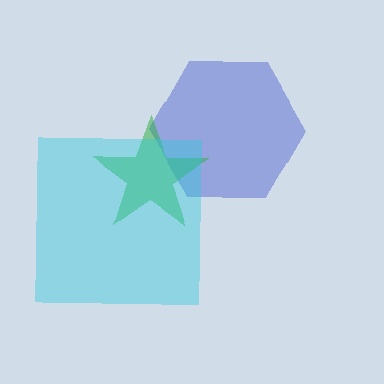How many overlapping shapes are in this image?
There are 3 overlapping shapes in the image.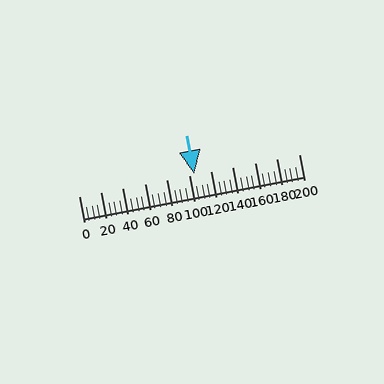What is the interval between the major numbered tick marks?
The major tick marks are spaced 20 units apart.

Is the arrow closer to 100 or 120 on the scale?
The arrow is closer to 100.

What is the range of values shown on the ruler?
The ruler shows values from 0 to 200.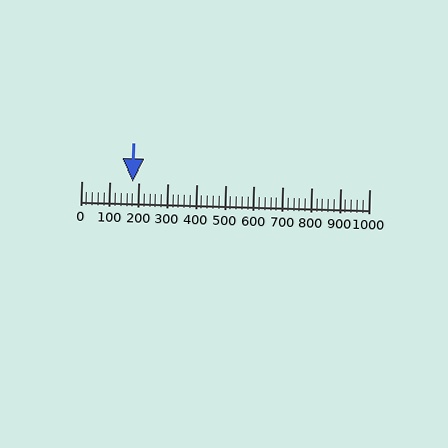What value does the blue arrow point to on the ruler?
The blue arrow points to approximately 180.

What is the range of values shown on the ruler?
The ruler shows values from 0 to 1000.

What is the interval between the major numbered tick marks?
The major tick marks are spaced 100 units apart.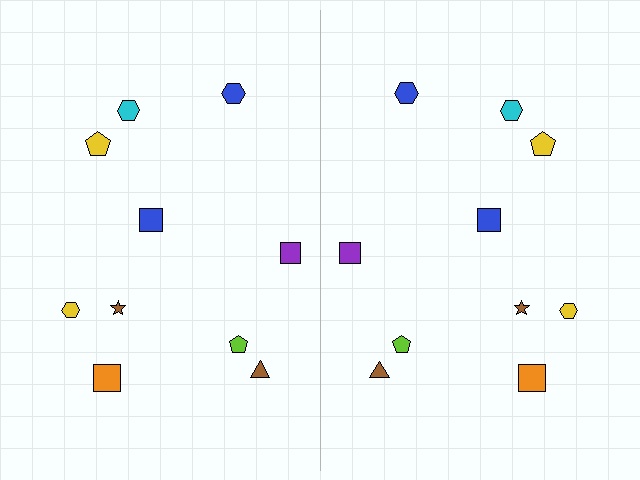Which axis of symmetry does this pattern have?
The pattern has a vertical axis of symmetry running through the center of the image.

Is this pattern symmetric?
Yes, this pattern has bilateral (reflection) symmetry.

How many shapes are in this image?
There are 20 shapes in this image.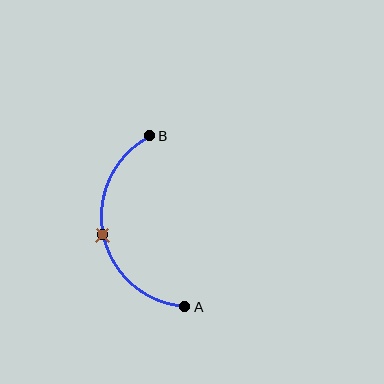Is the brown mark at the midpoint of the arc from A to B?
Yes. The brown mark lies on the arc at equal arc-length from both A and B — it is the arc midpoint.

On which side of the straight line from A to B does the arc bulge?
The arc bulges to the left of the straight line connecting A and B.